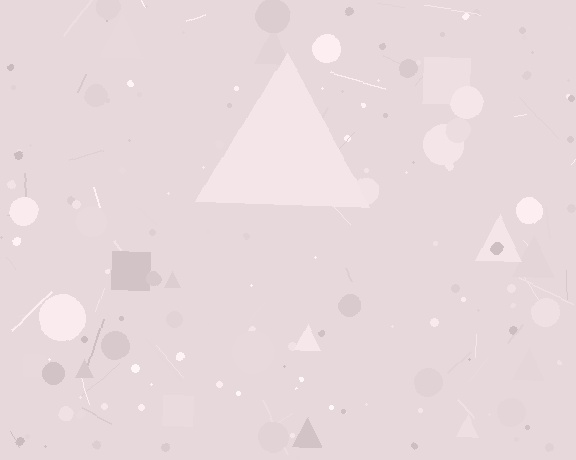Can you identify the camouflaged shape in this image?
The camouflaged shape is a triangle.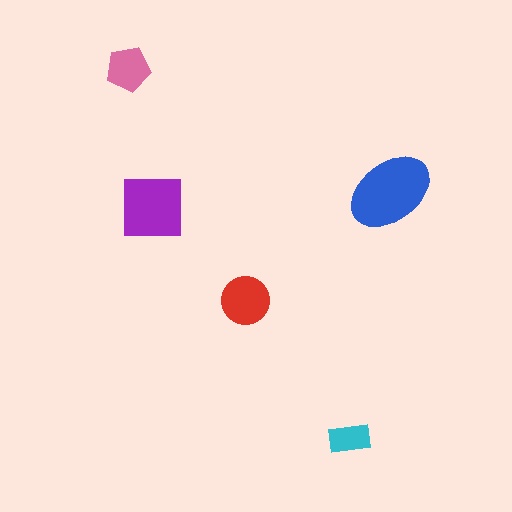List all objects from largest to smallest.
The blue ellipse, the purple square, the red circle, the pink pentagon, the cyan rectangle.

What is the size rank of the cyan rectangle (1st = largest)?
5th.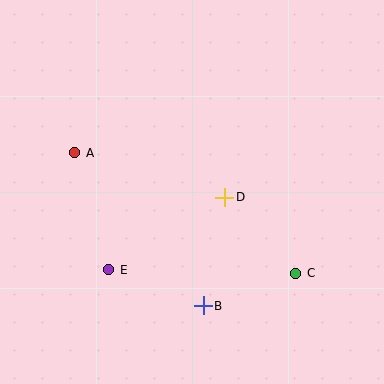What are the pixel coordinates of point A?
Point A is at (75, 153).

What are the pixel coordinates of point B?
Point B is at (203, 306).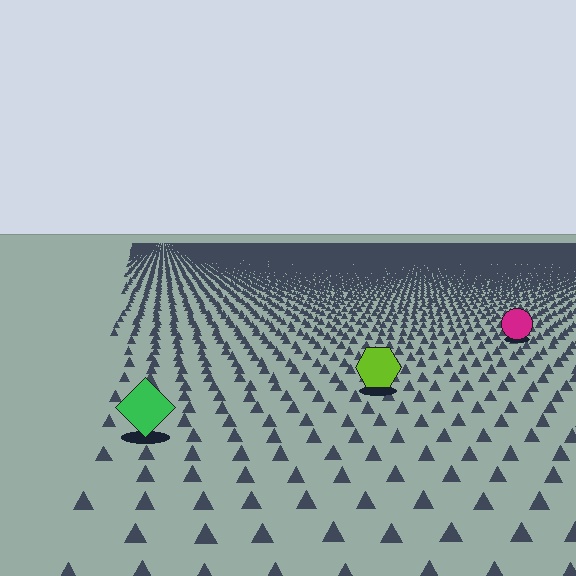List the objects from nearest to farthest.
From nearest to farthest: the green diamond, the lime hexagon, the magenta circle.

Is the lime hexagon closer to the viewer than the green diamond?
No. The green diamond is closer — you can tell from the texture gradient: the ground texture is coarser near it.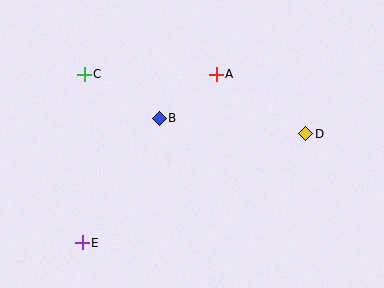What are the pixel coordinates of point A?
Point A is at (216, 74).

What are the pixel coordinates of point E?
Point E is at (82, 243).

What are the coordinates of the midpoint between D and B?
The midpoint between D and B is at (233, 126).